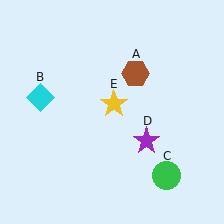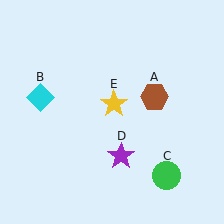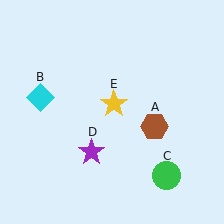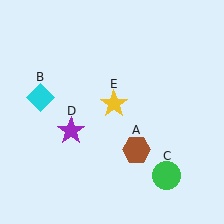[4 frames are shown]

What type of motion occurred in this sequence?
The brown hexagon (object A), purple star (object D) rotated clockwise around the center of the scene.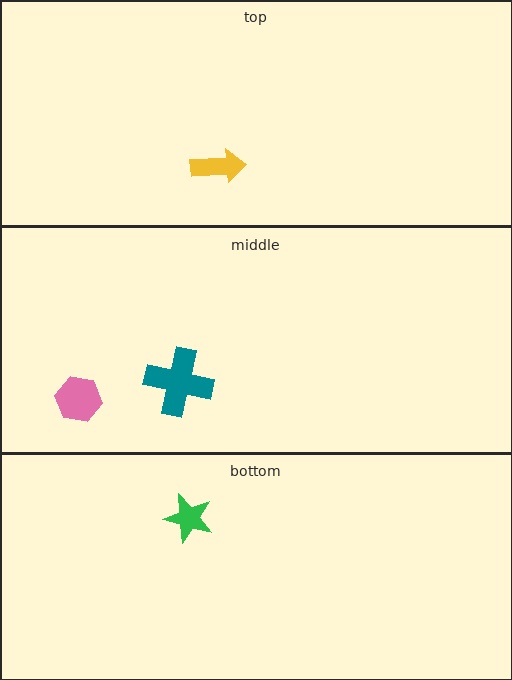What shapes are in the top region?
The yellow arrow.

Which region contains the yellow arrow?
The top region.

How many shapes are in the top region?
1.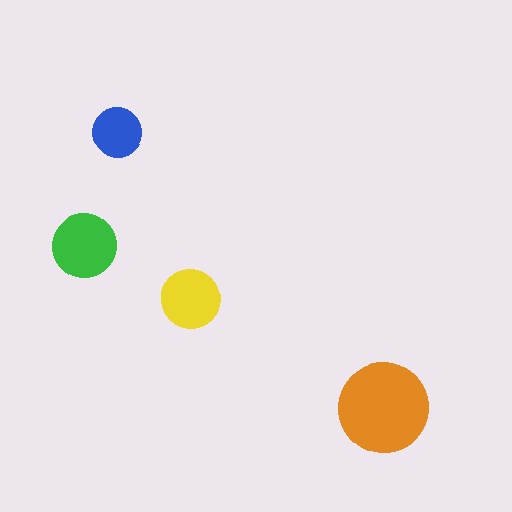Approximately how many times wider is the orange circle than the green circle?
About 1.5 times wider.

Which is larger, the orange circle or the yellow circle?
The orange one.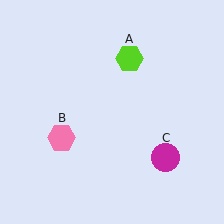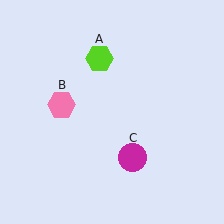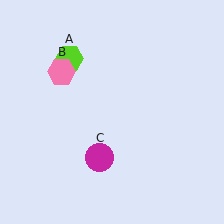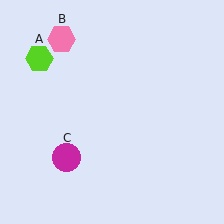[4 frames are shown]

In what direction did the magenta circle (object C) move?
The magenta circle (object C) moved left.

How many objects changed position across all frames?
3 objects changed position: lime hexagon (object A), pink hexagon (object B), magenta circle (object C).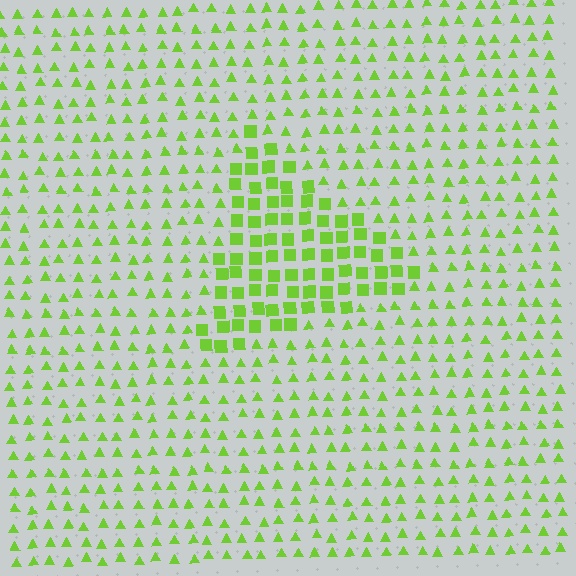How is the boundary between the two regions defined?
The boundary is defined by a change in element shape: squares inside vs. triangles outside. All elements share the same color and spacing.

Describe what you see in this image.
The image is filled with small lime elements arranged in a uniform grid. A triangle-shaped region contains squares, while the surrounding area contains triangles. The boundary is defined purely by the change in element shape.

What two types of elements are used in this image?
The image uses squares inside the triangle region and triangles outside it.